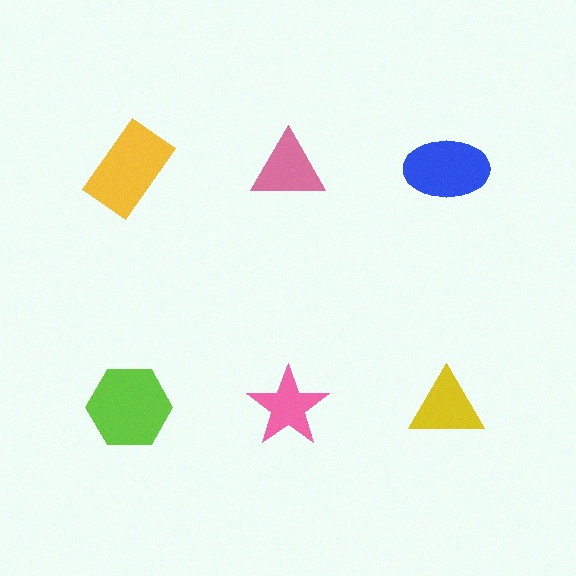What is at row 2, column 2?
A pink star.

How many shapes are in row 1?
3 shapes.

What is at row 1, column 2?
A pink triangle.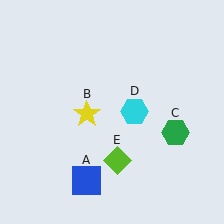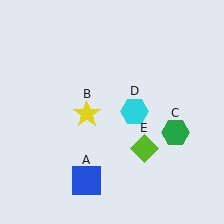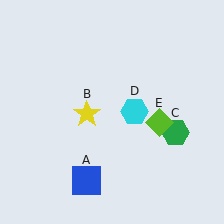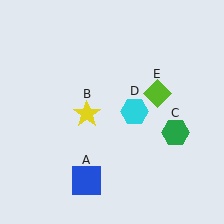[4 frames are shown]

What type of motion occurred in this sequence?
The lime diamond (object E) rotated counterclockwise around the center of the scene.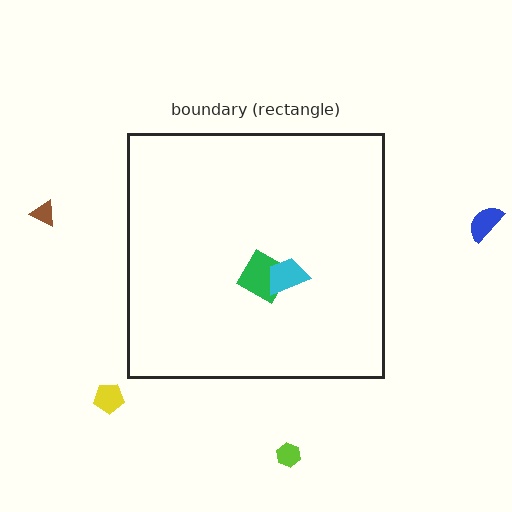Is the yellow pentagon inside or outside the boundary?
Outside.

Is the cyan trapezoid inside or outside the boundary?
Inside.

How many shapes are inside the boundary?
2 inside, 4 outside.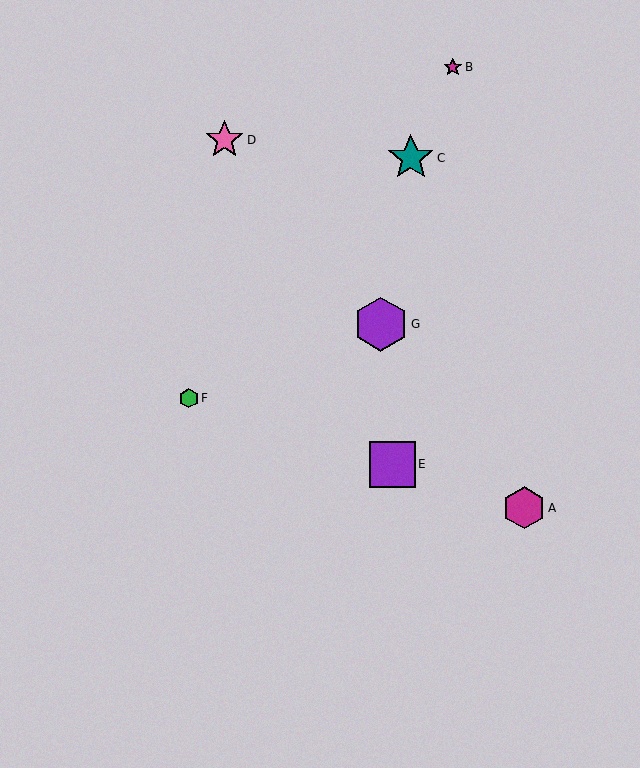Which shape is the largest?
The purple hexagon (labeled G) is the largest.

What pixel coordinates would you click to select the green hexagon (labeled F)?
Click at (189, 398) to select the green hexagon F.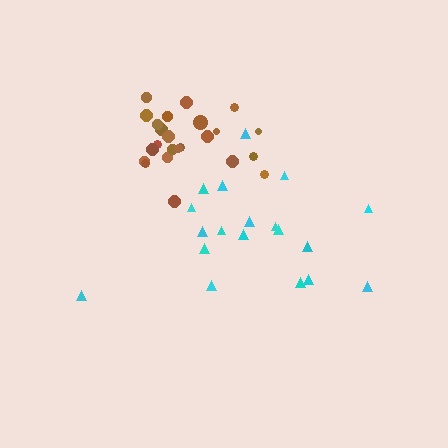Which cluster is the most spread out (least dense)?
Cyan.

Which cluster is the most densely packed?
Brown.